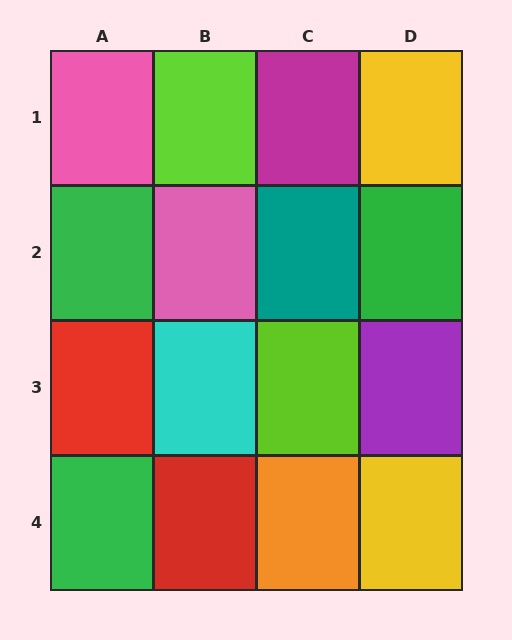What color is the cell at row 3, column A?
Red.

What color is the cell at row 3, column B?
Cyan.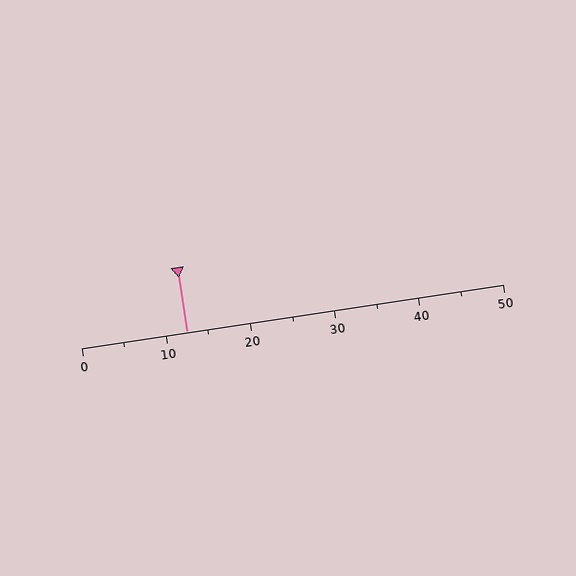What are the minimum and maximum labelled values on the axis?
The axis runs from 0 to 50.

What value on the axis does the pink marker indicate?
The marker indicates approximately 12.5.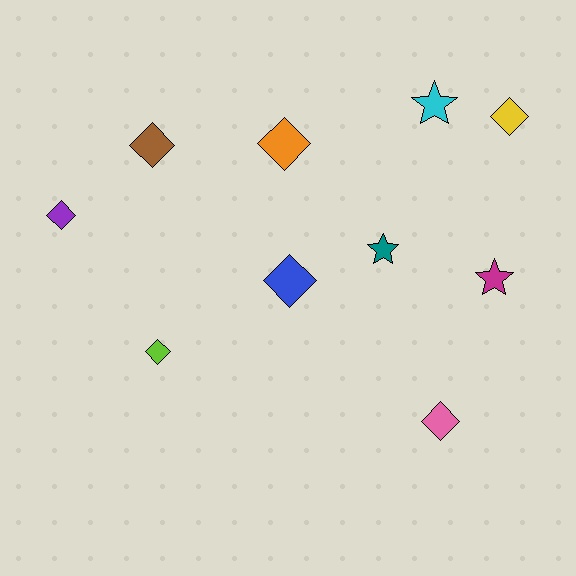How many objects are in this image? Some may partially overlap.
There are 10 objects.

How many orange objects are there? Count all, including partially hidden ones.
There is 1 orange object.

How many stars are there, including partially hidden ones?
There are 3 stars.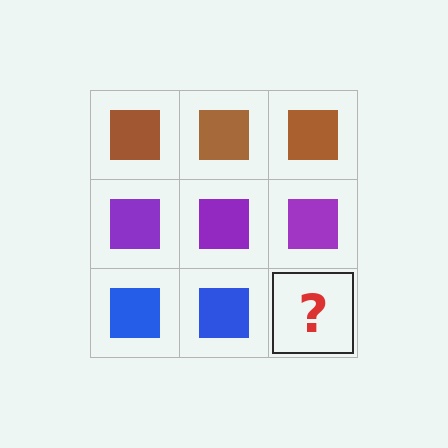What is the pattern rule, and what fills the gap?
The rule is that each row has a consistent color. The gap should be filled with a blue square.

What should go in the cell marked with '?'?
The missing cell should contain a blue square.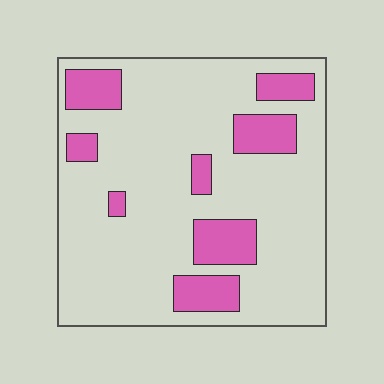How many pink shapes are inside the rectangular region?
8.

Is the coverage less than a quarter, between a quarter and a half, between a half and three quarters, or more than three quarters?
Less than a quarter.